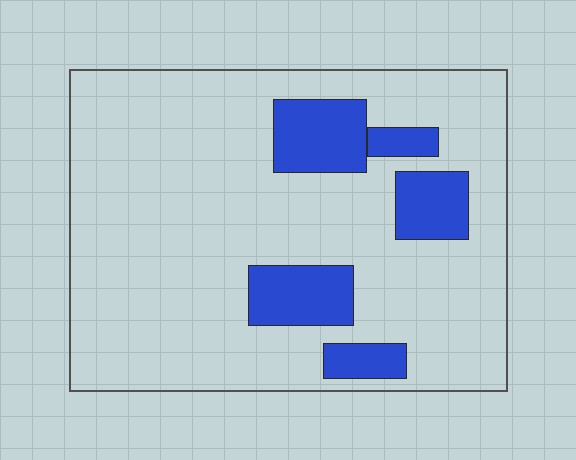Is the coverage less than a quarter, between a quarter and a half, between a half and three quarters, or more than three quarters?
Less than a quarter.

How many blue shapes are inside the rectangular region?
5.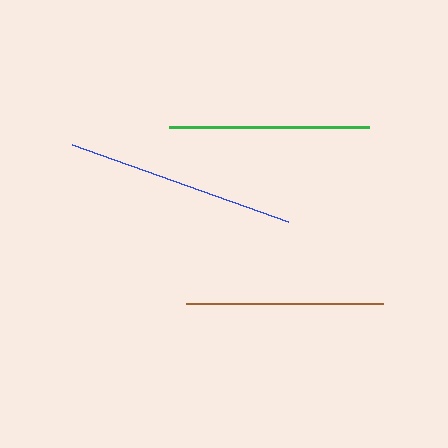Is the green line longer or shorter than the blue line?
The blue line is longer than the green line.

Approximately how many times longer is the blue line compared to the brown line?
The blue line is approximately 1.2 times the length of the brown line.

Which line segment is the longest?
The blue line is the longest at approximately 229 pixels.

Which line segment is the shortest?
The brown line is the shortest at approximately 197 pixels.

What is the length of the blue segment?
The blue segment is approximately 229 pixels long.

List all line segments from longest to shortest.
From longest to shortest: blue, green, brown.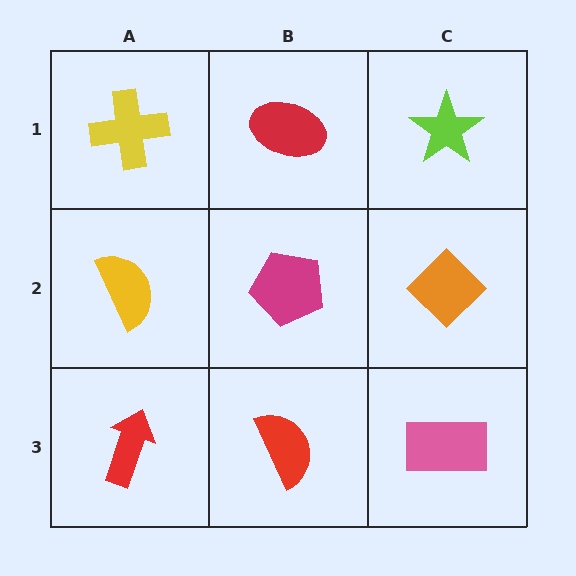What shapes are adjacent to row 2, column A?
A yellow cross (row 1, column A), a red arrow (row 3, column A), a magenta pentagon (row 2, column B).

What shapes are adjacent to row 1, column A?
A yellow semicircle (row 2, column A), a red ellipse (row 1, column B).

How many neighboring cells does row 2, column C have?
3.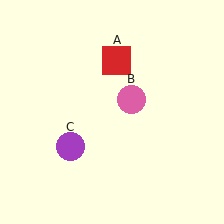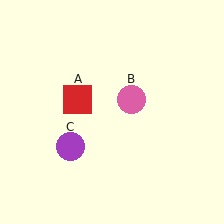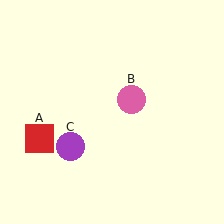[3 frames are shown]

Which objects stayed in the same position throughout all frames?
Pink circle (object B) and purple circle (object C) remained stationary.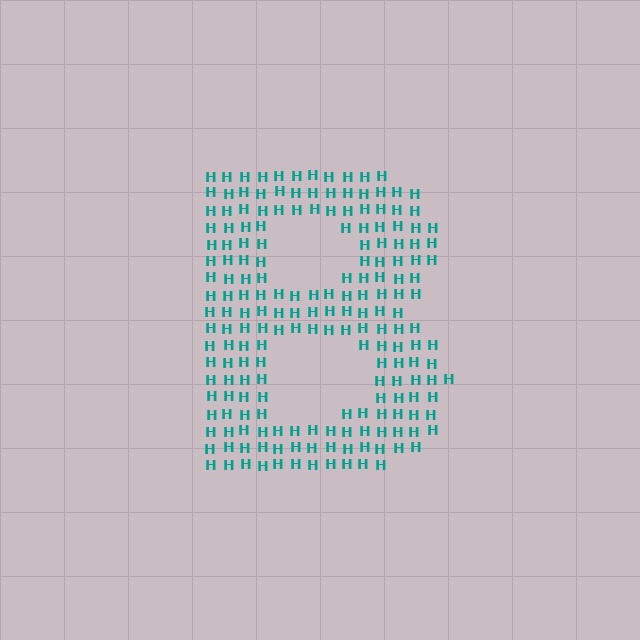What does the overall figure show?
The overall figure shows the letter B.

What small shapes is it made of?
It is made of small letter H's.